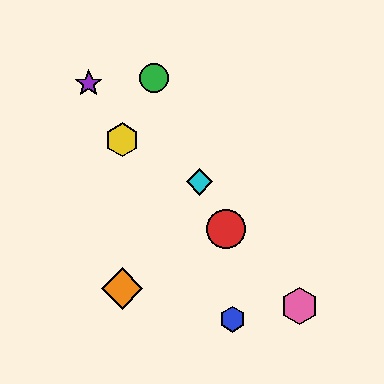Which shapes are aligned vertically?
The yellow hexagon, the orange diamond are aligned vertically.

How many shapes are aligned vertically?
2 shapes (the yellow hexagon, the orange diamond) are aligned vertically.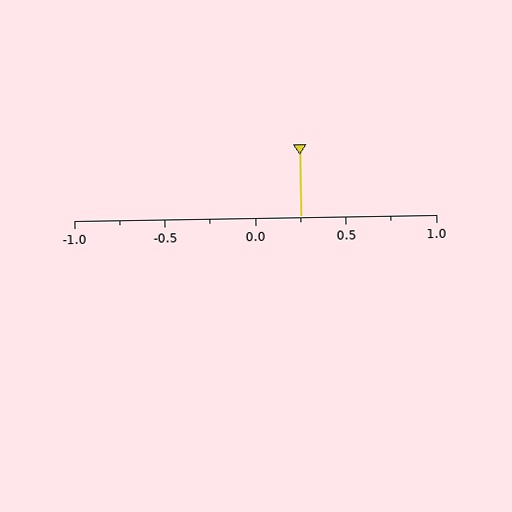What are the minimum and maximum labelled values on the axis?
The axis runs from -1.0 to 1.0.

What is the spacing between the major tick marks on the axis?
The major ticks are spaced 0.5 apart.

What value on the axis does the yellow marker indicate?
The marker indicates approximately 0.25.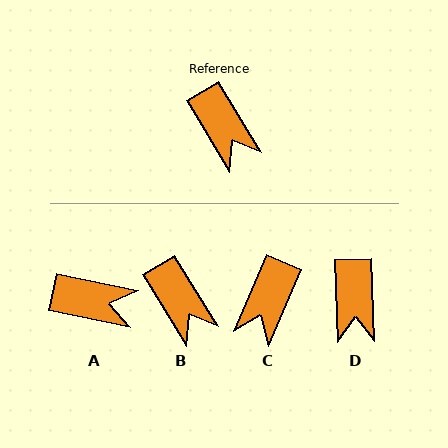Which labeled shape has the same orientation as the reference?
B.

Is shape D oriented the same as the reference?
No, it is off by about 30 degrees.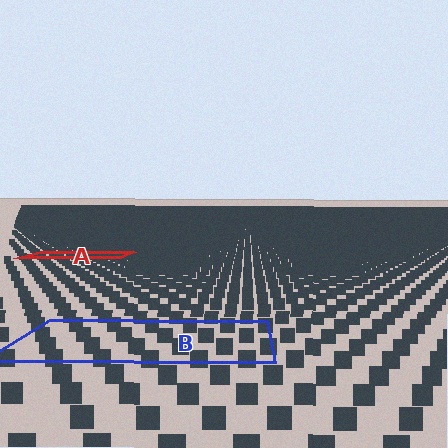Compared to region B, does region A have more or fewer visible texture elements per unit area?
Region A has more texture elements per unit area — they are packed more densely because it is farther away.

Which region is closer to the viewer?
Region B is closer. The texture elements there are larger and more spread out.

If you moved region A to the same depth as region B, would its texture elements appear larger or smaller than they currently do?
They would appear larger. At a closer depth, the same texture elements are projected at a bigger on-screen size.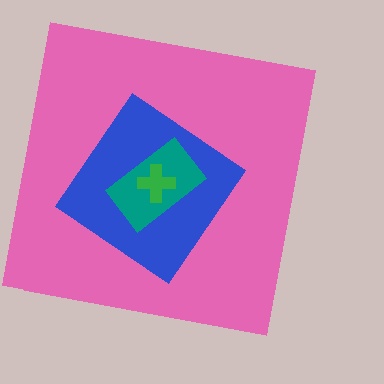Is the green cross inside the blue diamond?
Yes.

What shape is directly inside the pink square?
The blue diamond.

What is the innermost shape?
The green cross.